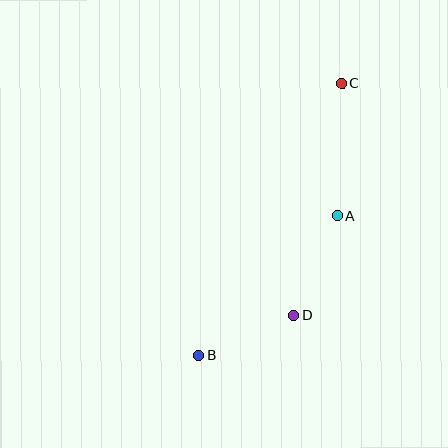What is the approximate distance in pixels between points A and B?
The distance between A and B is approximately 197 pixels.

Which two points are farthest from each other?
Points B and C are farthest from each other.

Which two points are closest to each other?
Points B and D are closest to each other.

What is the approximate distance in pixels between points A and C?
The distance between A and C is approximately 132 pixels.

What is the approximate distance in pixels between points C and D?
The distance between C and D is approximately 237 pixels.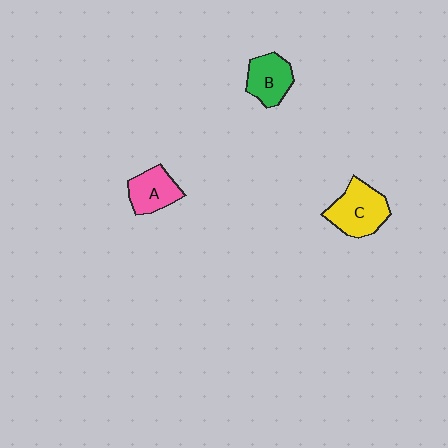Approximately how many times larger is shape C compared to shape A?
Approximately 1.4 times.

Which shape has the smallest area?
Shape A (pink).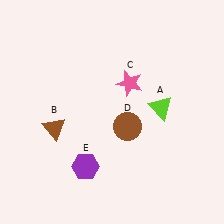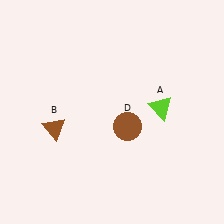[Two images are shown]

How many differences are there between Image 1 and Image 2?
There are 2 differences between the two images.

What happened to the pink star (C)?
The pink star (C) was removed in Image 2. It was in the top-right area of Image 1.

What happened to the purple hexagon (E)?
The purple hexagon (E) was removed in Image 2. It was in the bottom-left area of Image 1.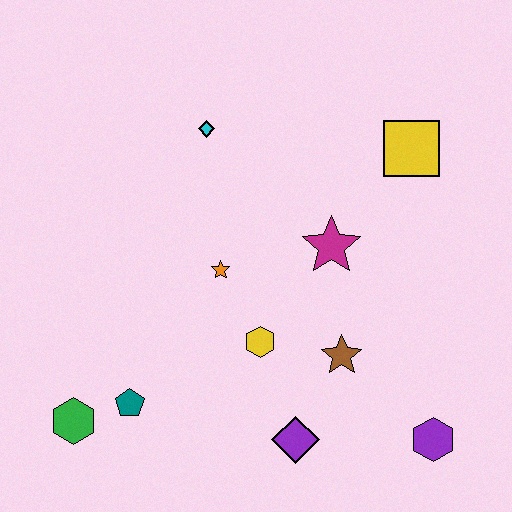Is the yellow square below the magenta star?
No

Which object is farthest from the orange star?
The purple hexagon is farthest from the orange star.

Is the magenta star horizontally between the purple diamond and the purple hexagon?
Yes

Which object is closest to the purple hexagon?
The brown star is closest to the purple hexagon.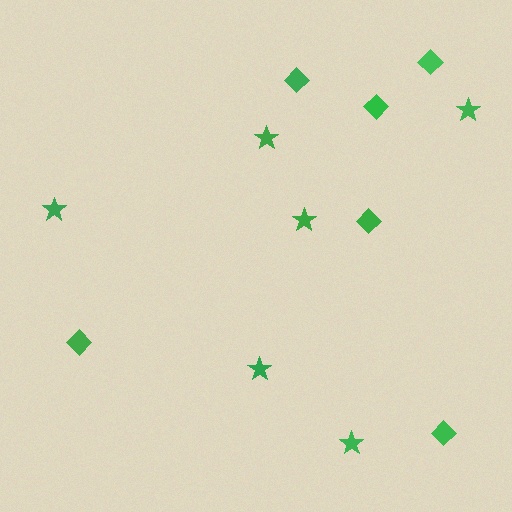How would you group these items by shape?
There are 2 groups: one group of stars (6) and one group of diamonds (6).